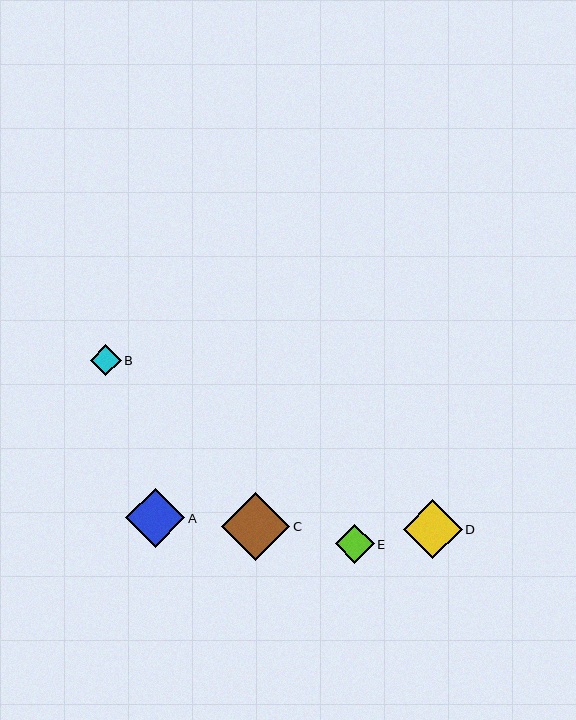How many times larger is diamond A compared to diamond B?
Diamond A is approximately 1.9 times the size of diamond B.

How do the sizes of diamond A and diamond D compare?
Diamond A and diamond D are approximately the same size.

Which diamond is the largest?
Diamond C is the largest with a size of approximately 68 pixels.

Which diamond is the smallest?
Diamond B is the smallest with a size of approximately 31 pixels.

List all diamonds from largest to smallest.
From largest to smallest: C, A, D, E, B.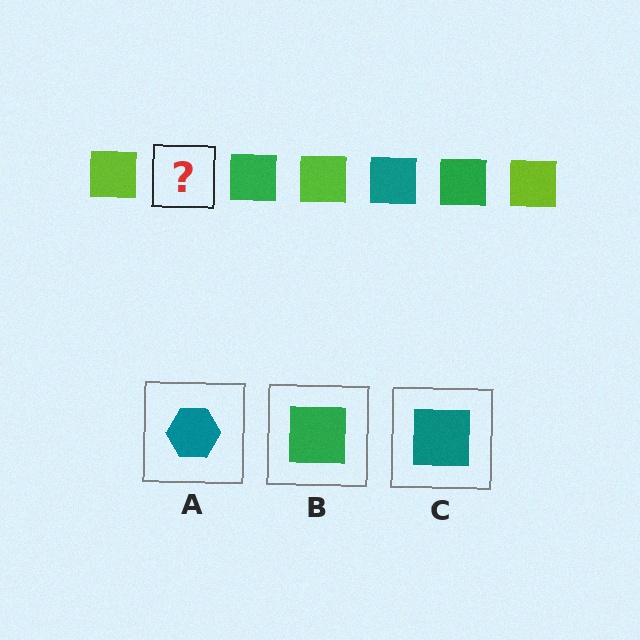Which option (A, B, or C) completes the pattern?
C.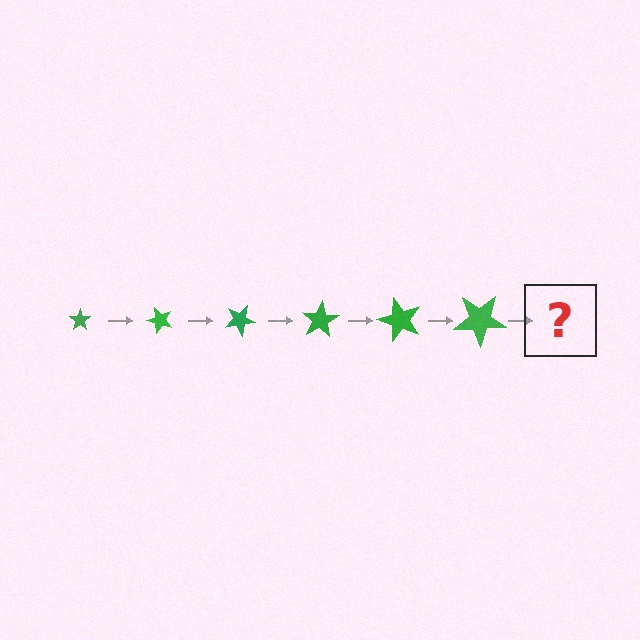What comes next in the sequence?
The next element should be a star, larger than the previous one and rotated 300 degrees from the start.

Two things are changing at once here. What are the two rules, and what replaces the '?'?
The two rules are that the star grows larger each step and it rotates 50 degrees each step. The '?' should be a star, larger than the previous one and rotated 300 degrees from the start.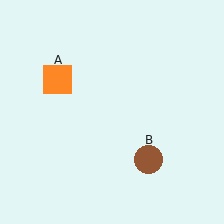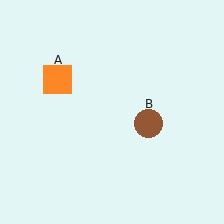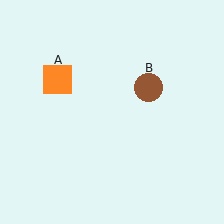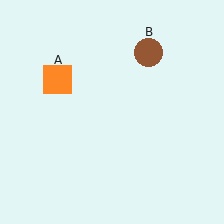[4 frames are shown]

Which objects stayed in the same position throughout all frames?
Orange square (object A) remained stationary.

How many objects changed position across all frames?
1 object changed position: brown circle (object B).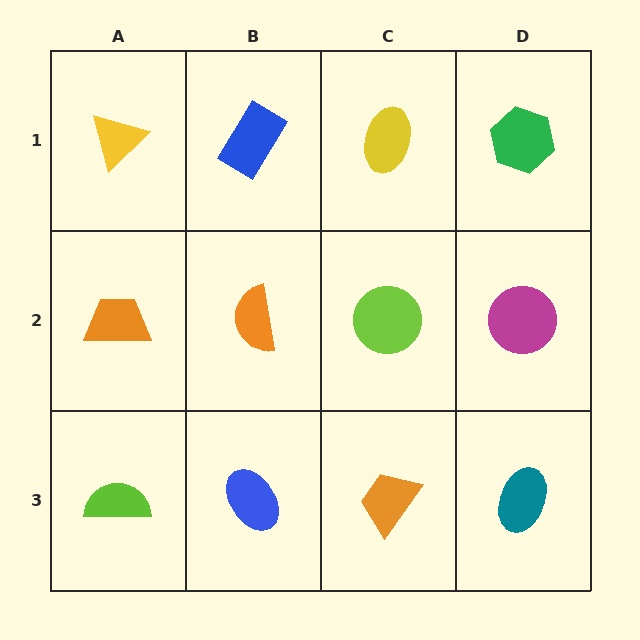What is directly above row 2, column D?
A green hexagon.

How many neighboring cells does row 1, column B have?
3.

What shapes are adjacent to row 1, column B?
An orange semicircle (row 2, column B), a yellow triangle (row 1, column A), a yellow ellipse (row 1, column C).